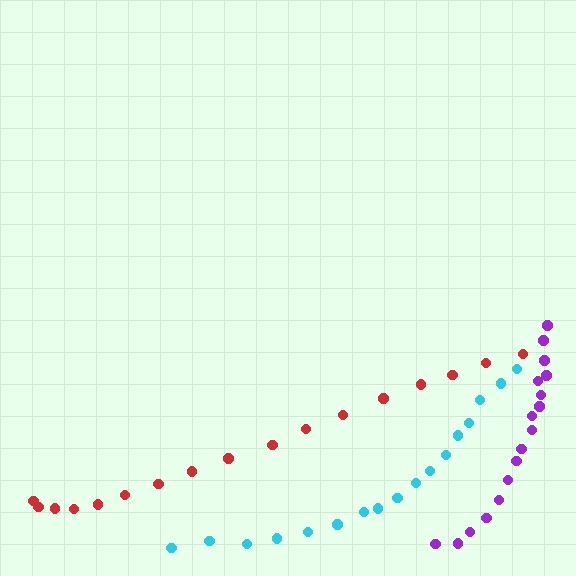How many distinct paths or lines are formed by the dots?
There are 3 distinct paths.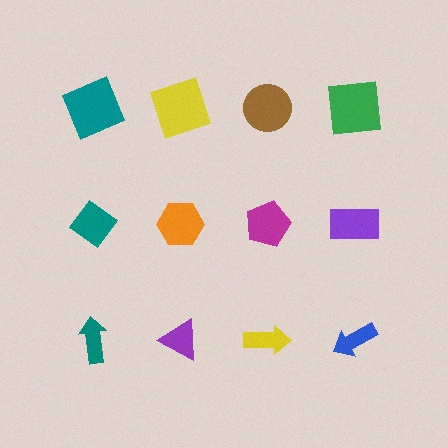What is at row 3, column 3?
A yellow arrow.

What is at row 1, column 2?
A yellow square.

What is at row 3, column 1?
A teal arrow.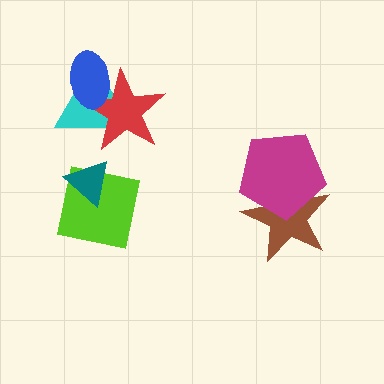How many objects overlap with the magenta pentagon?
1 object overlaps with the magenta pentagon.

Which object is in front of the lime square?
The teal triangle is in front of the lime square.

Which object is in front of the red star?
The blue ellipse is in front of the red star.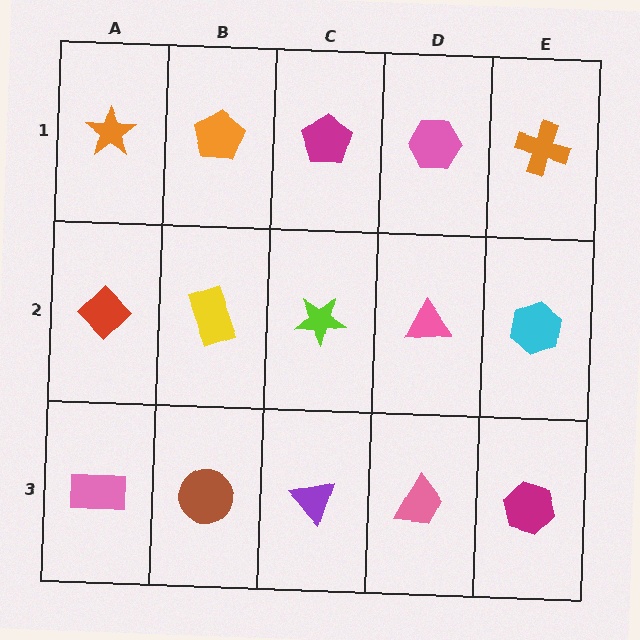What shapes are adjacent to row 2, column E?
An orange cross (row 1, column E), a magenta hexagon (row 3, column E), a pink triangle (row 2, column D).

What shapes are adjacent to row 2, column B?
An orange pentagon (row 1, column B), a brown circle (row 3, column B), a red diamond (row 2, column A), a lime star (row 2, column C).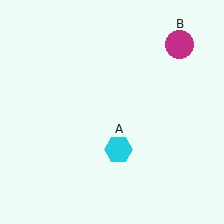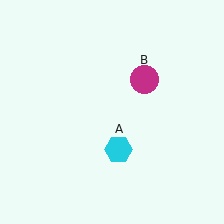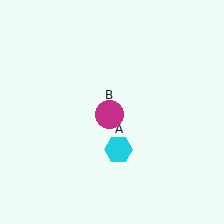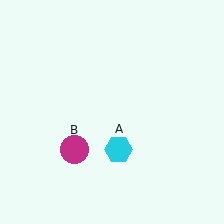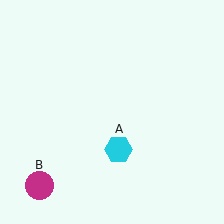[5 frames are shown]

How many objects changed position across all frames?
1 object changed position: magenta circle (object B).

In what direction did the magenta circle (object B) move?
The magenta circle (object B) moved down and to the left.